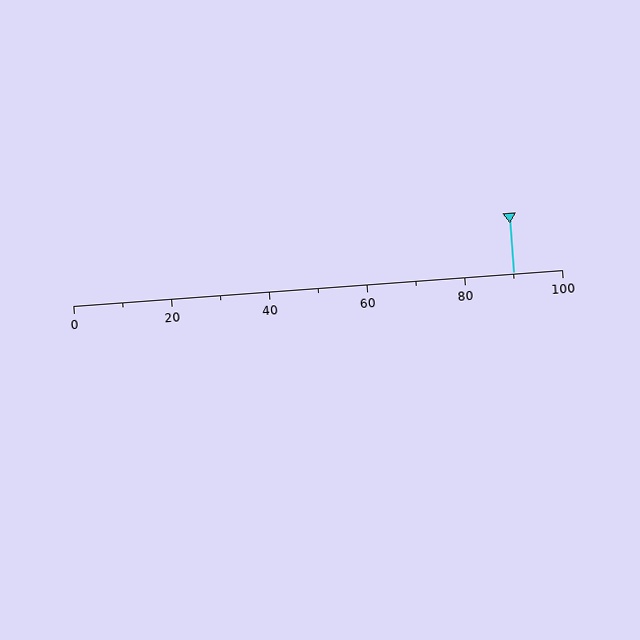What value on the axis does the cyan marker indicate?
The marker indicates approximately 90.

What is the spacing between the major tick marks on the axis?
The major ticks are spaced 20 apart.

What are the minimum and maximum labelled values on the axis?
The axis runs from 0 to 100.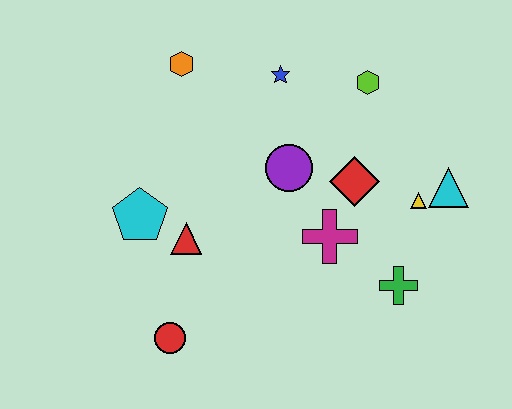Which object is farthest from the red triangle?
The cyan triangle is farthest from the red triangle.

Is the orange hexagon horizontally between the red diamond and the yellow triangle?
No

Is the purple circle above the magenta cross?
Yes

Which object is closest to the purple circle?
The red diamond is closest to the purple circle.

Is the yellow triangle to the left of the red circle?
No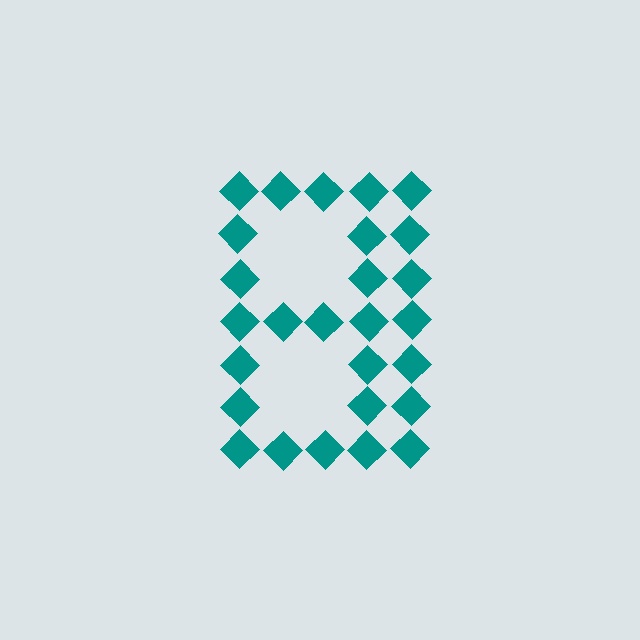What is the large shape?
The large shape is the letter B.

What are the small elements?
The small elements are diamonds.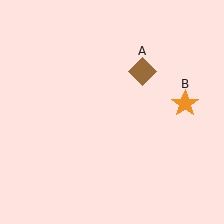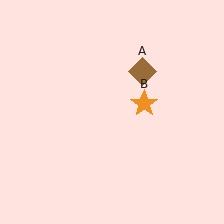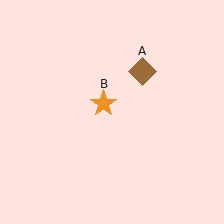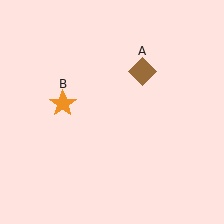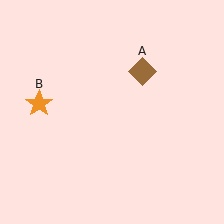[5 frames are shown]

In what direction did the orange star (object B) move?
The orange star (object B) moved left.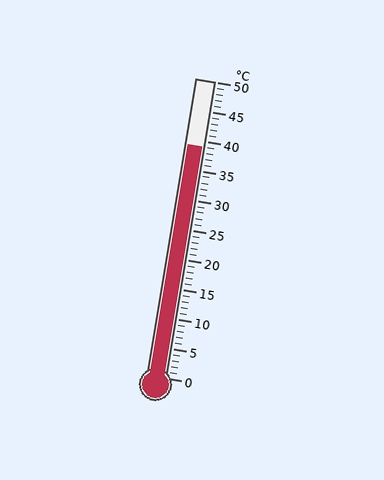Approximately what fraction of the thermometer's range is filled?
The thermometer is filled to approximately 80% of its range.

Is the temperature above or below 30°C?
The temperature is above 30°C.